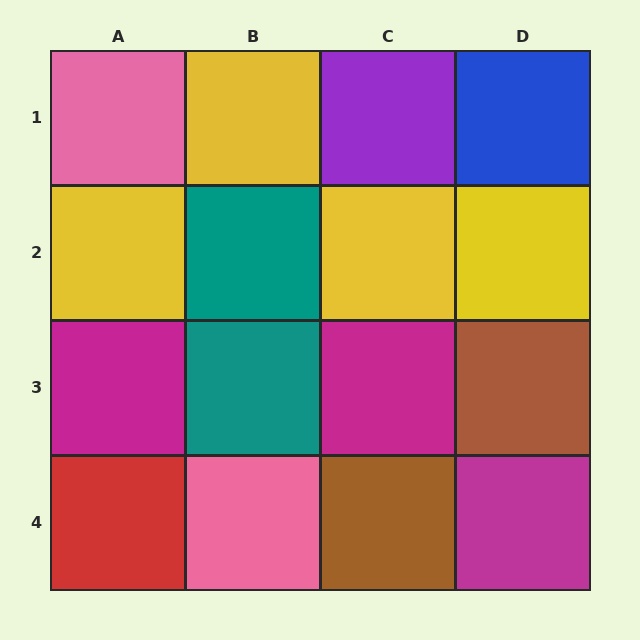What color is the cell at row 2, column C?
Yellow.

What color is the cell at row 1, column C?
Purple.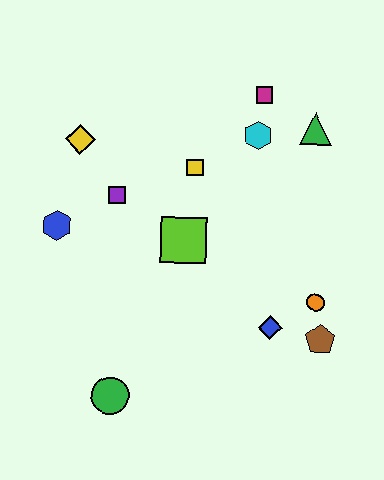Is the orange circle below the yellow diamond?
Yes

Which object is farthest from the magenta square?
The green circle is farthest from the magenta square.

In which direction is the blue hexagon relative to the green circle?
The blue hexagon is above the green circle.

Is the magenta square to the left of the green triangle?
Yes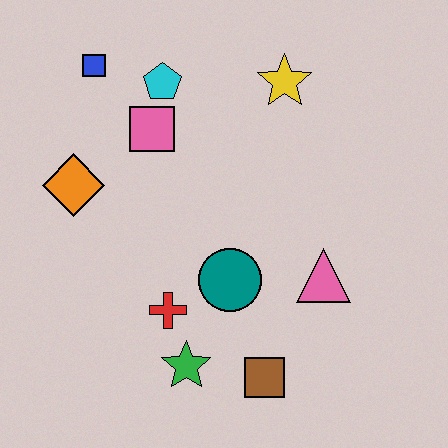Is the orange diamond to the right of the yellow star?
No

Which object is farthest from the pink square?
The brown square is farthest from the pink square.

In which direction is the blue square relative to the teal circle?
The blue square is above the teal circle.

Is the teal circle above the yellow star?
No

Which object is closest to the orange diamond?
The pink square is closest to the orange diamond.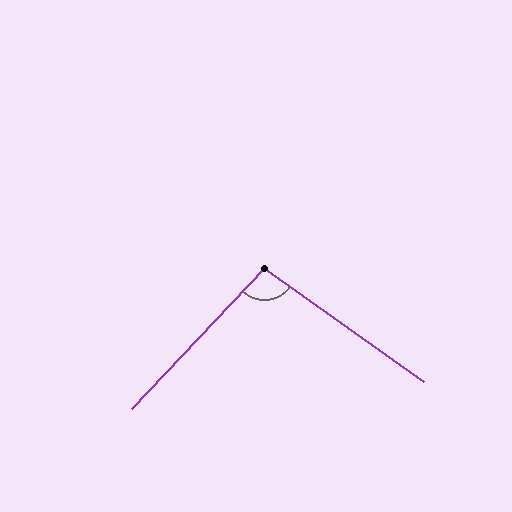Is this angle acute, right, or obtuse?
It is obtuse.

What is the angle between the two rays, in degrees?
Approximately 98 degrees.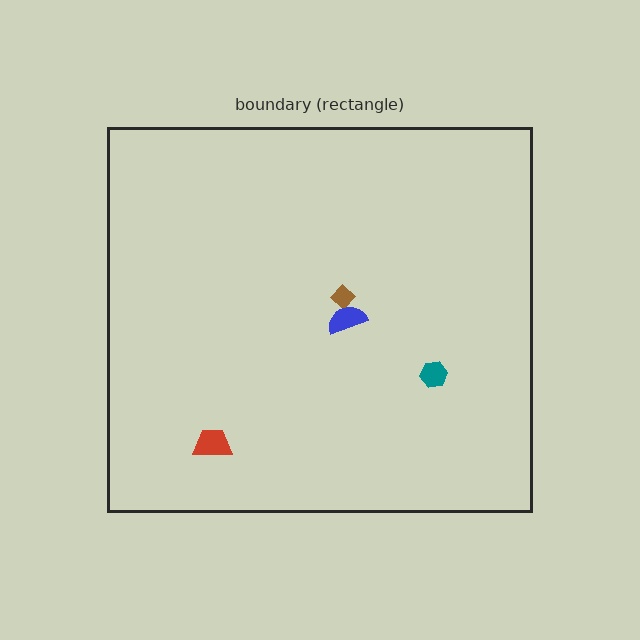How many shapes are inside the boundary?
4 inside, 0 outside.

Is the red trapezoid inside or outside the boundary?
Inside.